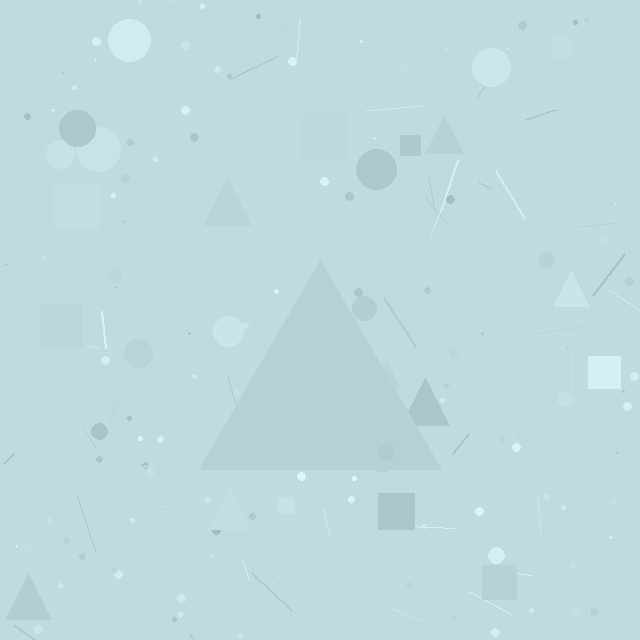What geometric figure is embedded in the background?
A triangle is embedded in the background.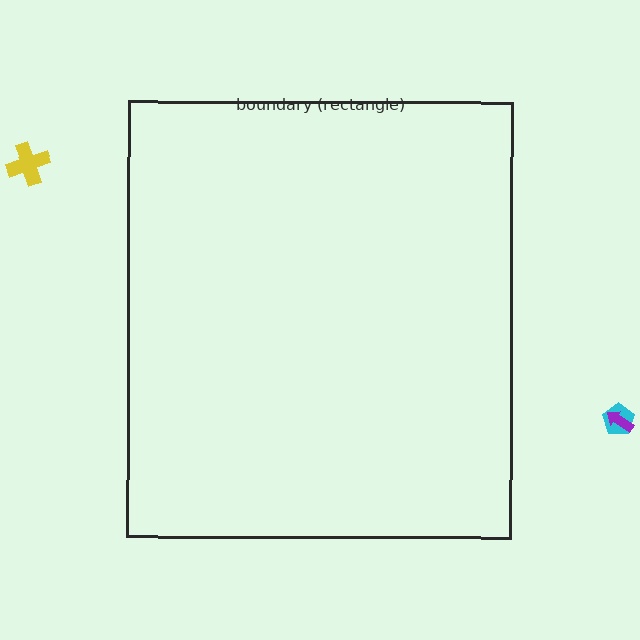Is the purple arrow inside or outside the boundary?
Outside.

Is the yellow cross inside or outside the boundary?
Outside.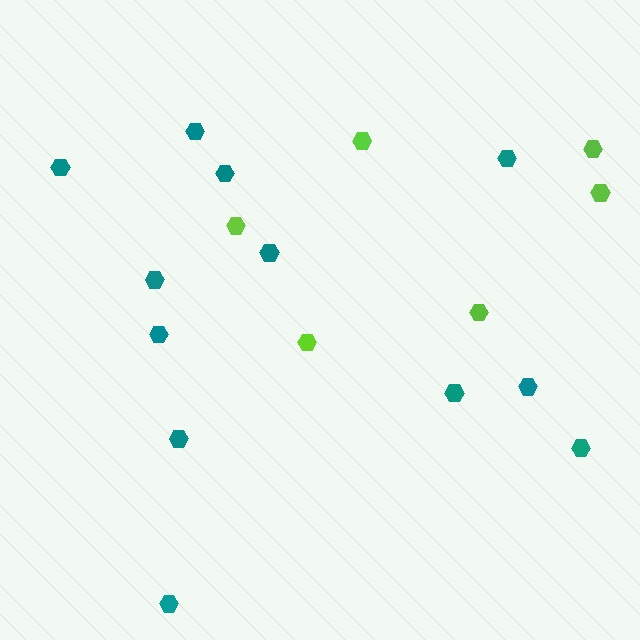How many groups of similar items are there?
There are 2 groups: one group of lime hexagons (6) and one group of teal hexagons (12).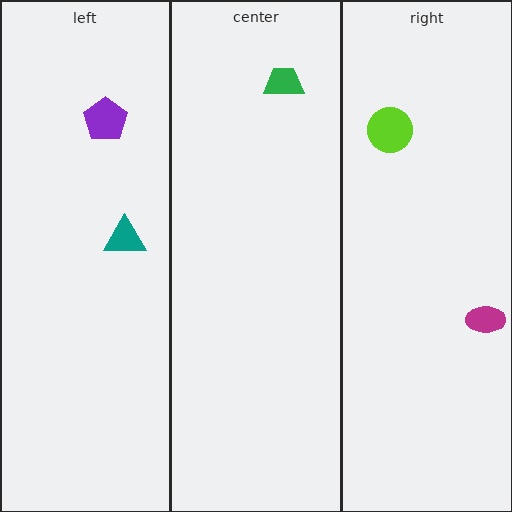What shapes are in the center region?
The green trapezoid.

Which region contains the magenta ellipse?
The right region.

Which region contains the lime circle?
The right region.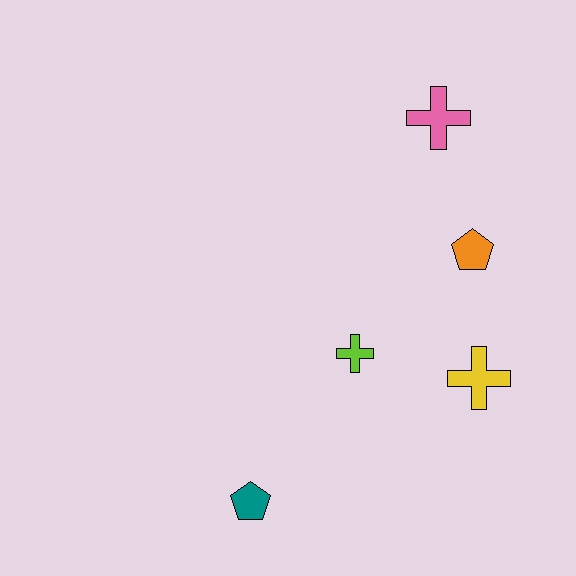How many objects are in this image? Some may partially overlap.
There are 5 objects.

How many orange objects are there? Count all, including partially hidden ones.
There is 1 orange object.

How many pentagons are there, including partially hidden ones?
There are 2 pentagons.